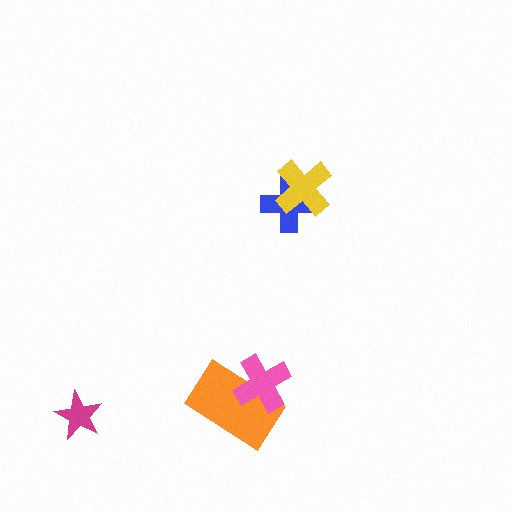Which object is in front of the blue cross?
The yellow cross is in front of the blue cross.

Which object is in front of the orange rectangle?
The pink cross is in front of the orange rectangle.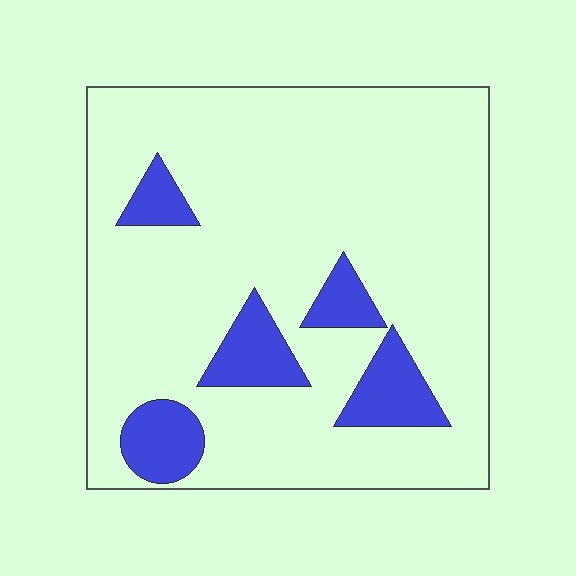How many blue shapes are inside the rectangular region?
5.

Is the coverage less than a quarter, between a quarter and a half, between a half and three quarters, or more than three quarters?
Less than a quarter.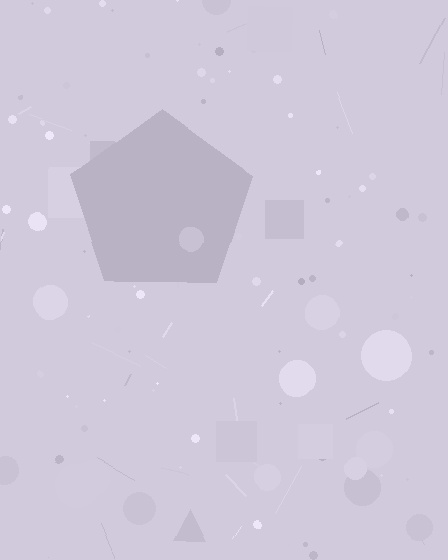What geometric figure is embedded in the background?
A pentagon is embedded in the background.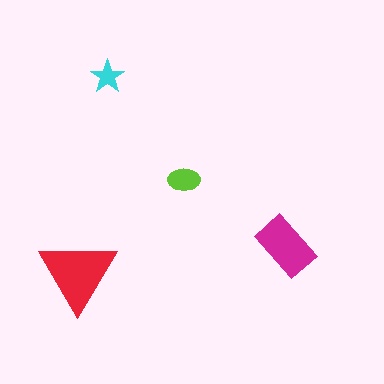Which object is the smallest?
The cyan star.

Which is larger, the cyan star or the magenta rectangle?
The magenta rectangle.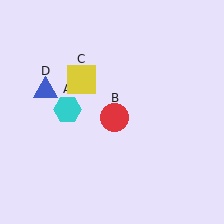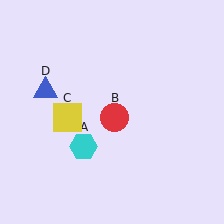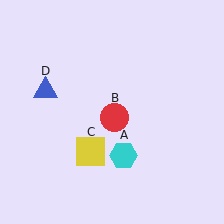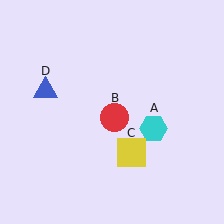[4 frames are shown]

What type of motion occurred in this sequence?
The cyan hexagon (object A), yellow square (object C) rotated counterclockwise around the center of the scene.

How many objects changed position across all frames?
2 objects changed position: cyan hexagon (object A), yellow square (object C).